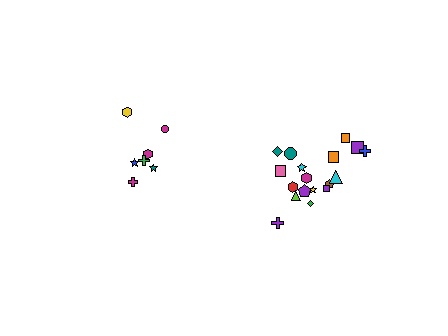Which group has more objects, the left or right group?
The right group.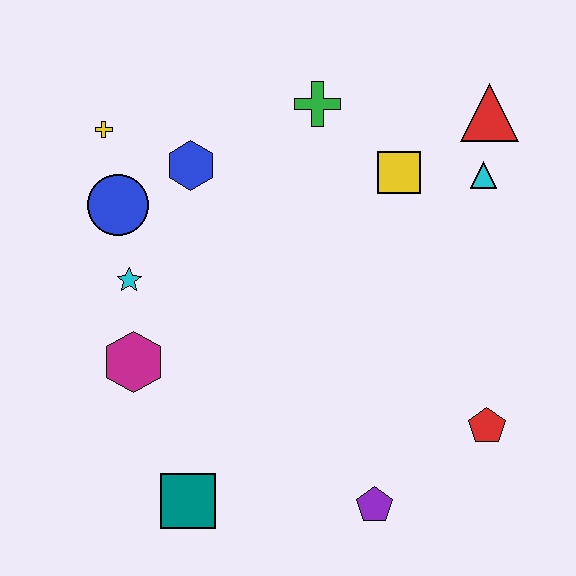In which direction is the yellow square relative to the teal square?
The yellow square is above the teal square.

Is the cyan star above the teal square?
Yes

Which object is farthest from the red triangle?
The teal square is farthest from the red triangle.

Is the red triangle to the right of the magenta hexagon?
Yes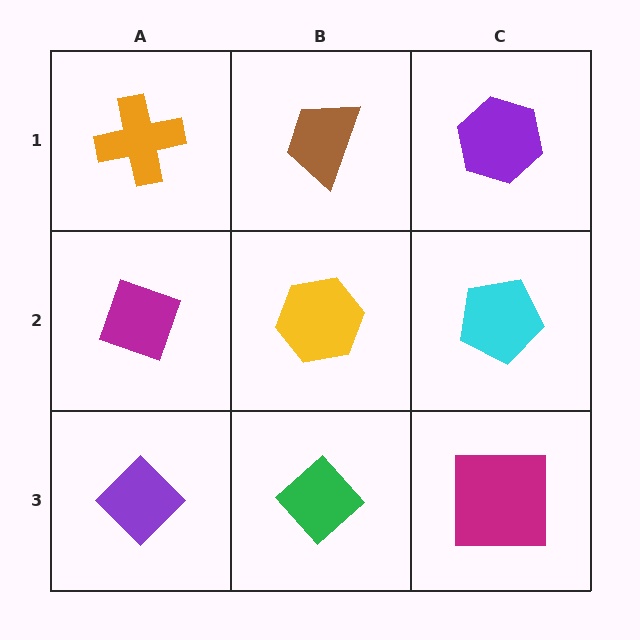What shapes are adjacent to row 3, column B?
A yellow hexagon (row 2, column B), a purple diamond (row 3, column A), a magenta square (row 3, column C).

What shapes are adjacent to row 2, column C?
A purple hexagon (row 1, column C), a magenta square (row 3, column C), a yellow hexagon (row 2, column B).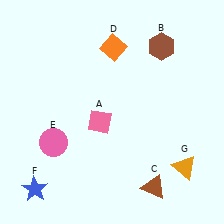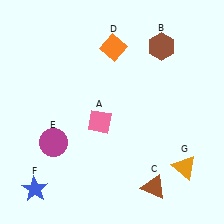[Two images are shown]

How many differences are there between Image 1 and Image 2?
There is 1 difference between the two images.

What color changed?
The circle (E) changed from pink in Image 1 to magenta in Image 2.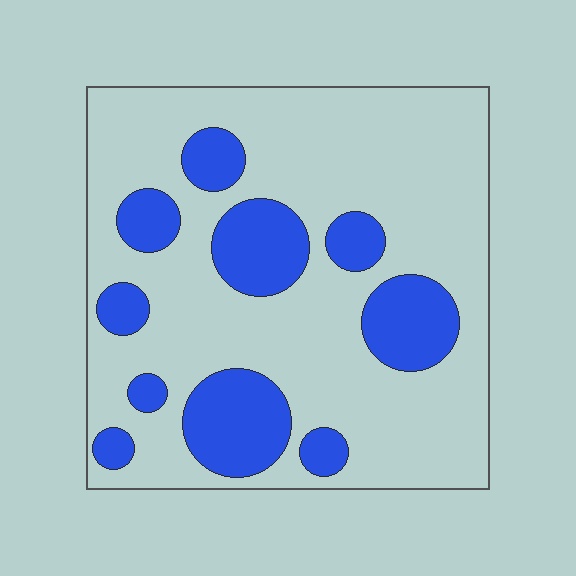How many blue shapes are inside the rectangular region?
10.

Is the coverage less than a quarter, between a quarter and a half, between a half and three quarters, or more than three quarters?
Between a quarter and a half.